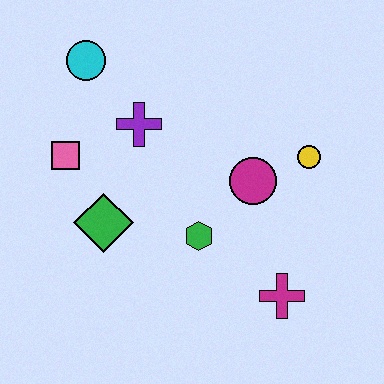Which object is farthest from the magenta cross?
The cyan circle is farthest from the magenta cross.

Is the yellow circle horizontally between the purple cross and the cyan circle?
No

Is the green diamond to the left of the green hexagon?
Yes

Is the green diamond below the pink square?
Yes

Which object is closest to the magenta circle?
The yellow circle is closest to the magenta circle.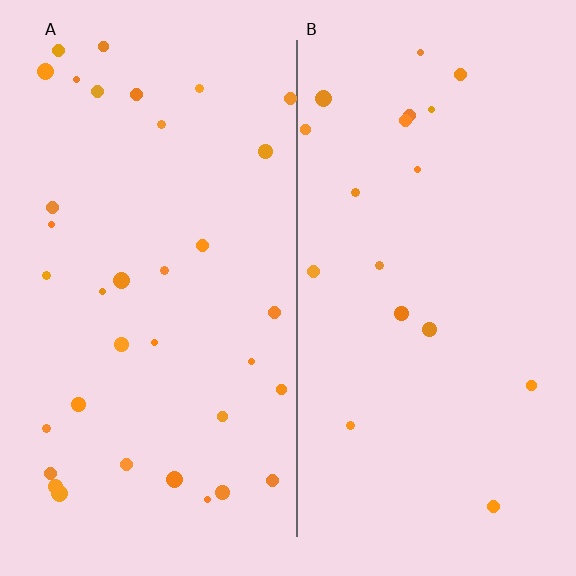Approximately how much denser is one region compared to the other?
Approximately 1.9× — region A over region B.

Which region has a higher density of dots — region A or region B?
A (the left).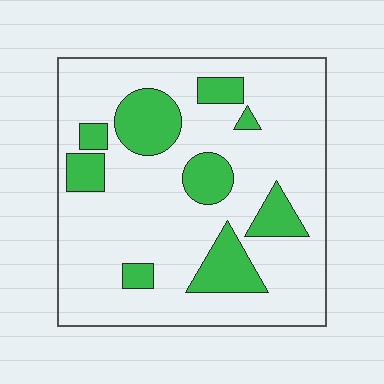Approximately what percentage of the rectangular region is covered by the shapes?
Approximately 20%.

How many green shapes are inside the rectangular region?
9.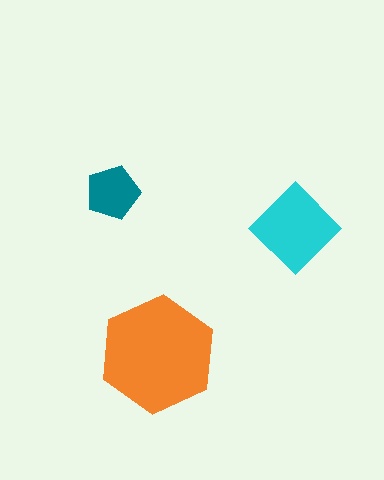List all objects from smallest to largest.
The teal pentagon, the cyan diamond, the orange hexagon.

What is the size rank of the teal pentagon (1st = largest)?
3rd.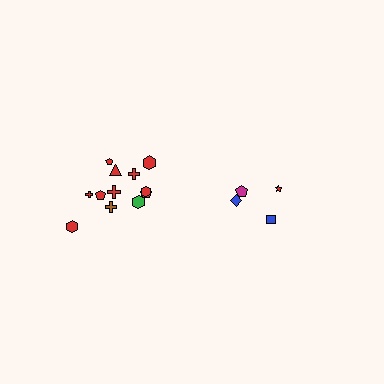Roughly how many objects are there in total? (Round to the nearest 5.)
Roughly 15 objects in total.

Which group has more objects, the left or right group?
The left group.